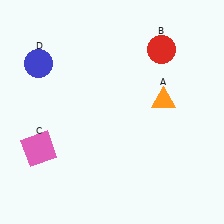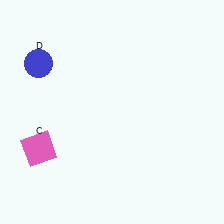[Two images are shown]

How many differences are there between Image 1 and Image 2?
There are 2 differences between the two images.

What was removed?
The orange triangle (A), the red circle (B) were removed in Image 2.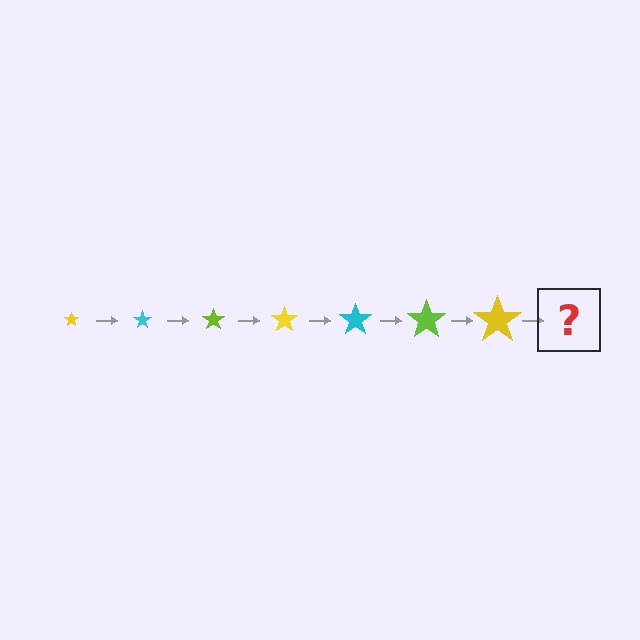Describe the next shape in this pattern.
It should be a cyan star, larger than the previous one.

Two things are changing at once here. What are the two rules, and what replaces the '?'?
The two rules are that the star grows larger each step and the color cycles through yellow, cyan, and lime. The '?' should be a cyan star, larger than the previous one.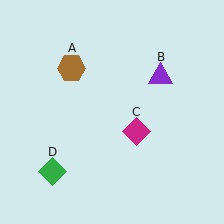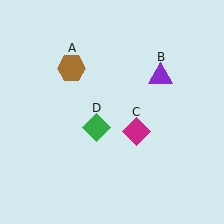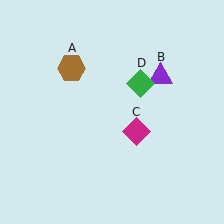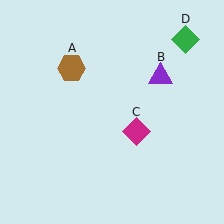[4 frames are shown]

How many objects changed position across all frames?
1 object changed position: green diamond (object D).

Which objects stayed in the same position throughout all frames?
Brown hexagon (object A) and purple triangle (object B) and magenta diamond (object C) remained stationary.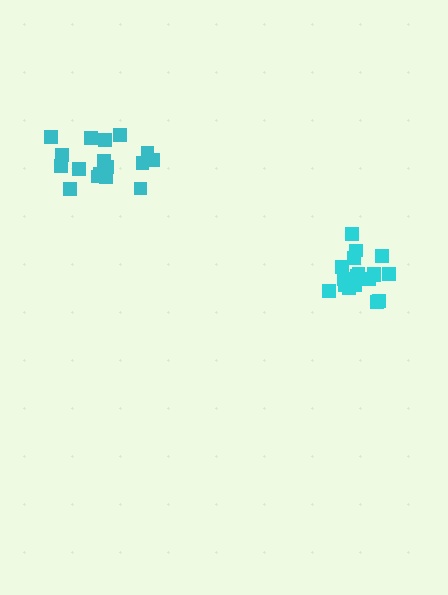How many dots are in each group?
Group 1: 18 dots, Group 2: 17 dots (35 total).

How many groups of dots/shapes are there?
There are 2 groups.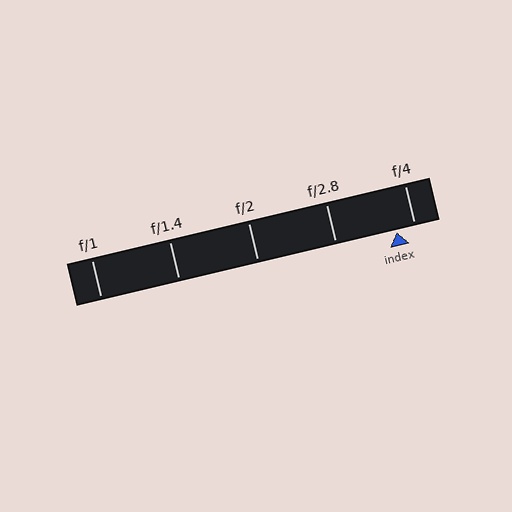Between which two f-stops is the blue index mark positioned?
The index mark is between f/2.8 and f/4.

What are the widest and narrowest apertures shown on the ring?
The widest aperture shown is f/1 and the narrowest is f/4.